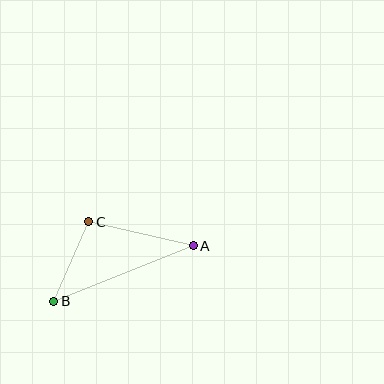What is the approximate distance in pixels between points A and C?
The distance between A and C is approximately 107 pixels.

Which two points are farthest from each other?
Points A and B are farthest from each other.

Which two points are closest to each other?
Points B and C are closest to each other.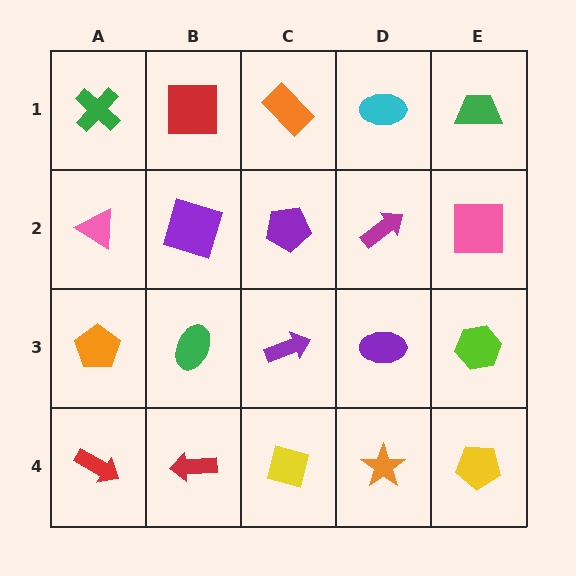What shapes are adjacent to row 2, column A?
A green cross (row 1, column A), an orange pentagon (row 3, column A), a purple square (row 2, column B).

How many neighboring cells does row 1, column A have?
2.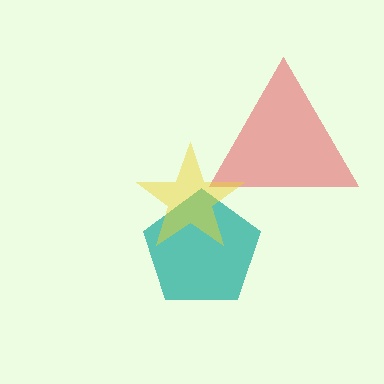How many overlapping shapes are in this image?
There are 3 overlapping shapes in the image.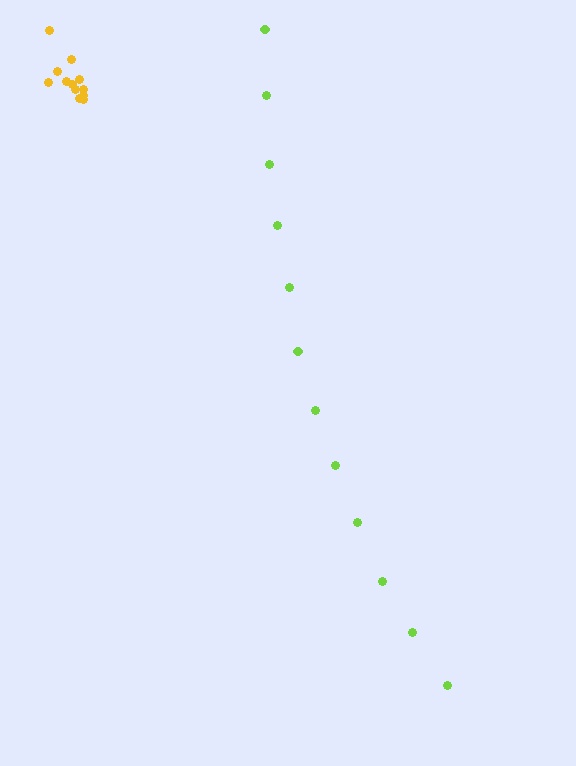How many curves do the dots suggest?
There are 2 distinct paths.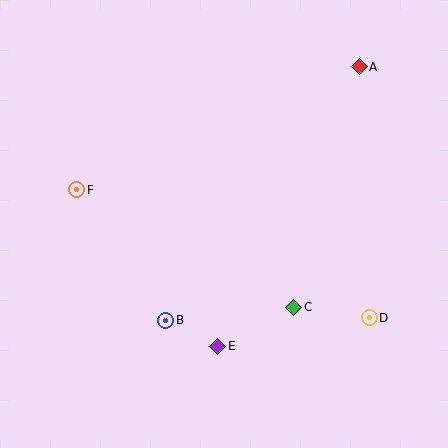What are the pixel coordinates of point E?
Point E is at (218, 346).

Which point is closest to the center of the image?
Point C at (294, 307) is closest to the center.